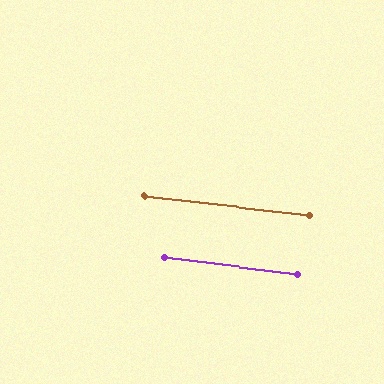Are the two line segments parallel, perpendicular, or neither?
Parallel — their directions differ by only 0.3°.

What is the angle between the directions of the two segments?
Approximately 0 degrees.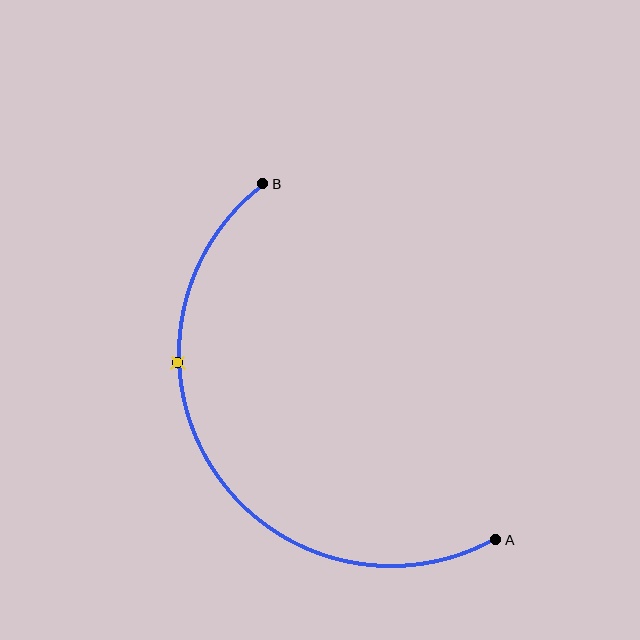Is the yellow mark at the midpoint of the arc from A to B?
No. The yellow mark lies on the arc but is closer to endpoint B. The arc midpoint would be at the point on the curve equidistant along the arc from both A and B.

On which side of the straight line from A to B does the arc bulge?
The arc bulges to the left of the straight line connecting A and B.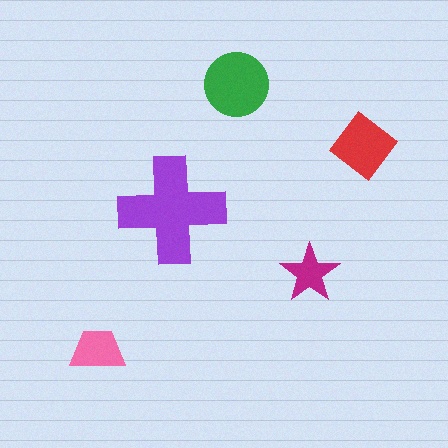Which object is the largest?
The purple cross.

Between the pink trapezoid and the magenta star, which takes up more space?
The pink trapezoid.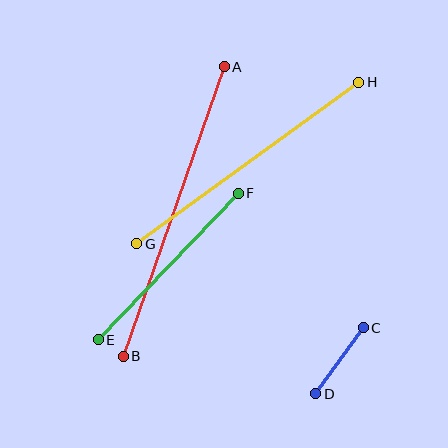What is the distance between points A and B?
The distance is approximately 307 pixels.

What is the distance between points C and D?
The distance is approximately 81 pixels.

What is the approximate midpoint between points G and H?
The midpoint is at approximately (248, 163) pixels.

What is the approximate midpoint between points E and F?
The midpoint is at approximately (168, 267) pixels.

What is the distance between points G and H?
The distance is approximately 274 pixels.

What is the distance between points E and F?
The distance is approximately 203 pixels.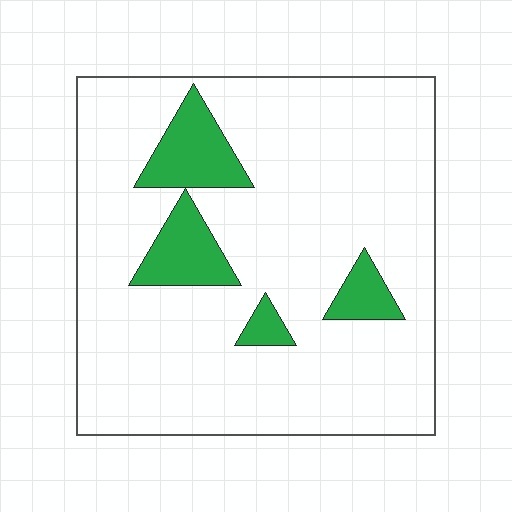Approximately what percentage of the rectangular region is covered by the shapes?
Approximately 15%.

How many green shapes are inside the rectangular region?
4.